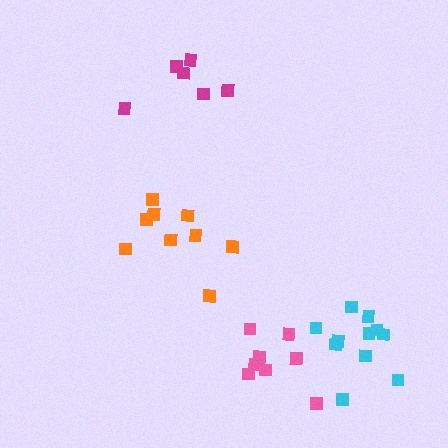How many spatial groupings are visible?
There are 4 spatial groupings.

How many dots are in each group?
Group 1: 11 dots, Group 2: 9 dots, Group 3: 6 dots, Group 4: 8 dots (34 total).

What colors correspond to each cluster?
The clusters are colored: cyan, orange, magenta, pink.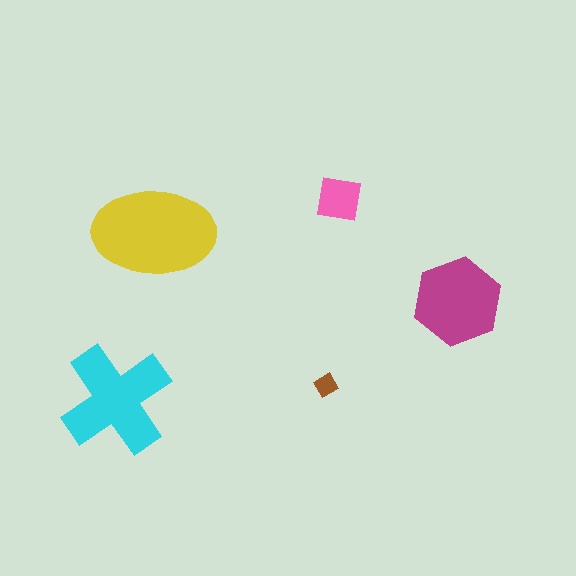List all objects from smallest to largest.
The brown diamond, the pink square, the magenta hexagon, the cyan cross, the yellow ellipse.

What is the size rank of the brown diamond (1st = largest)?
5th.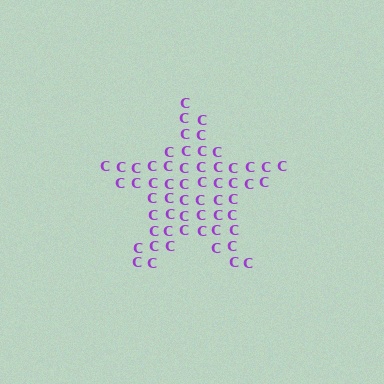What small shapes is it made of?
It is made of small letter C's.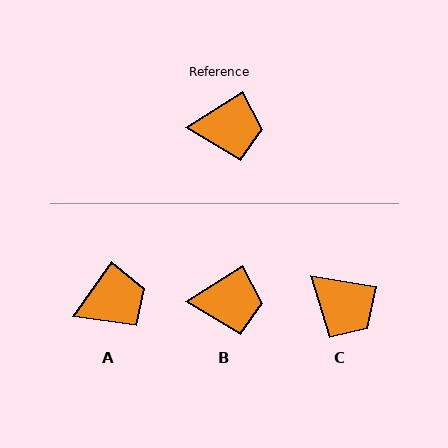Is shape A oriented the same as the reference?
No, it is off by about 23 degrees.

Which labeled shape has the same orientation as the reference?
B.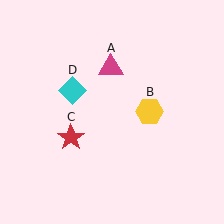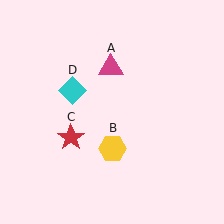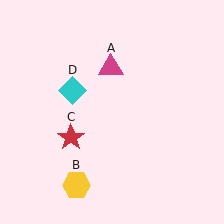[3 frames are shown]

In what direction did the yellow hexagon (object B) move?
The yellow hexagon (object B) moved down and to the left.